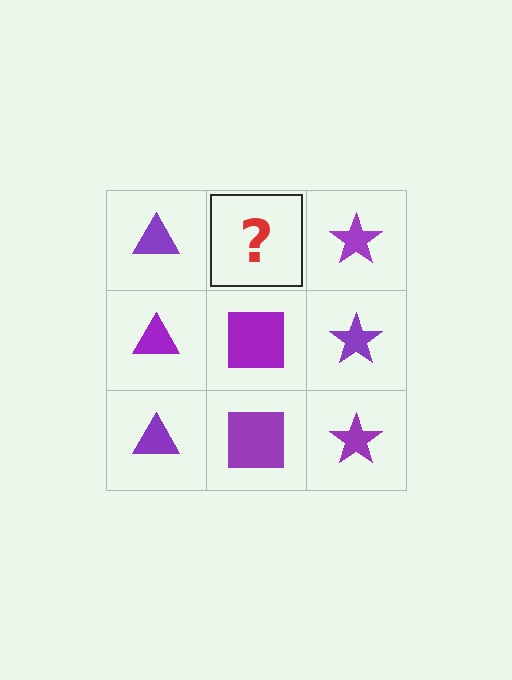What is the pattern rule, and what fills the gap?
The rule is that each column has a consistent shape. The gap should be filled with a purple square.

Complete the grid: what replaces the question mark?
The question mark should be replaced with a purple square.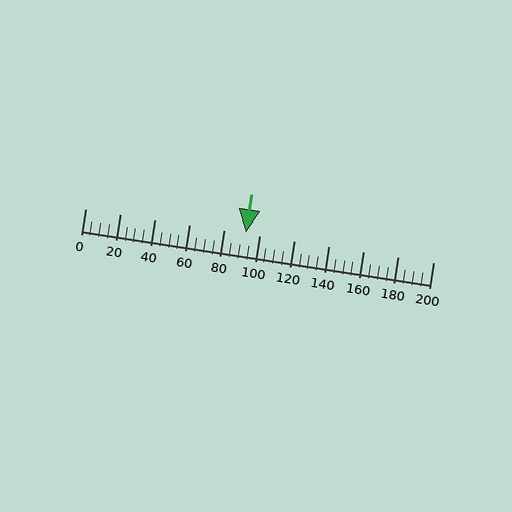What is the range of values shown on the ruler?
The ruler shows values from 0 to 200.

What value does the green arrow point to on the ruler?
The green arrow points to approximately 93.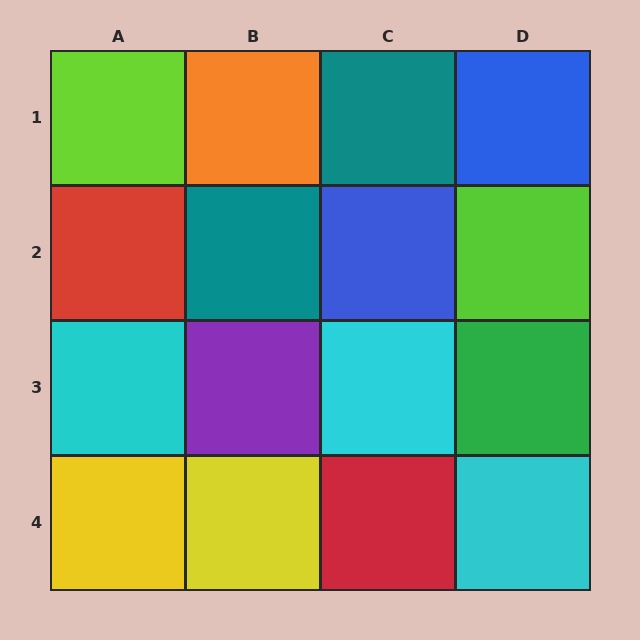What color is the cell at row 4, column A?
Yellow.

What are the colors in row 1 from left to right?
Lime, orange, teal, blue.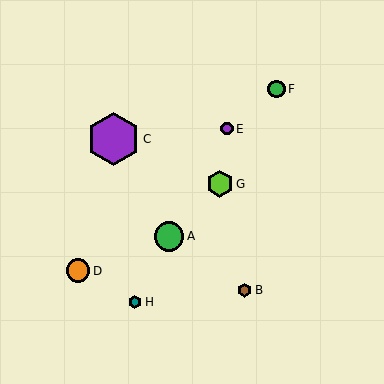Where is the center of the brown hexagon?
The center of the brown hexagon is at (245, 290).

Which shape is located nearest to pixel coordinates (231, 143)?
The purple circle (labeled E) at (227, 129) is nearest to that location.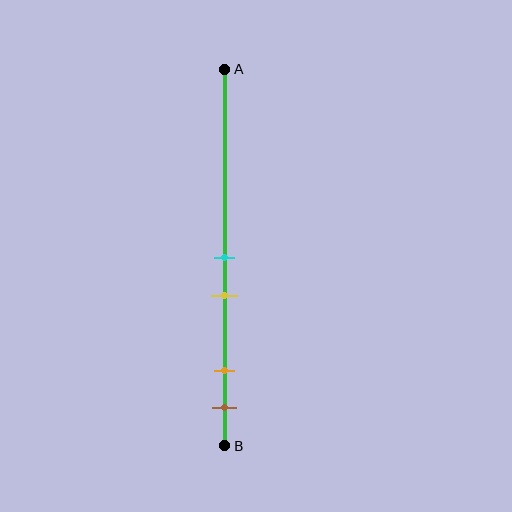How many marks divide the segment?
There are 4 marks dividing the segment.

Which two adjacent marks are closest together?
The cyan and yellow marks are the closest adjacent pair.